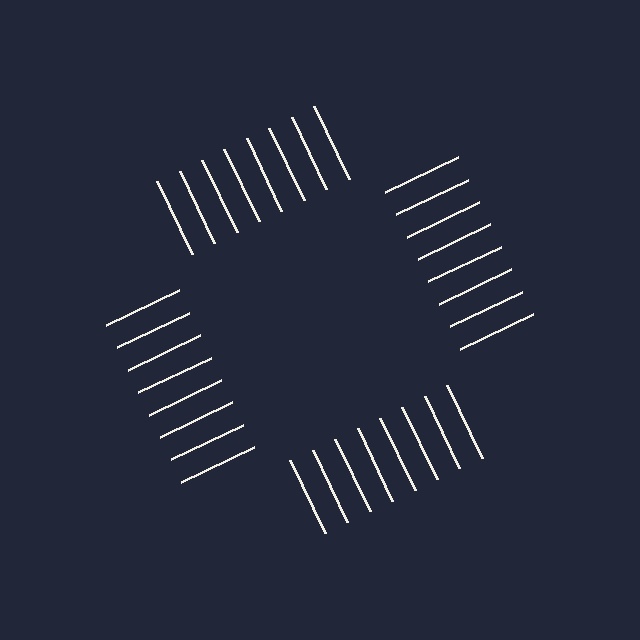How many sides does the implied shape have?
4 sides — the line-ends trace a square.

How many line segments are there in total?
32 — 8 along each of the 4 edges.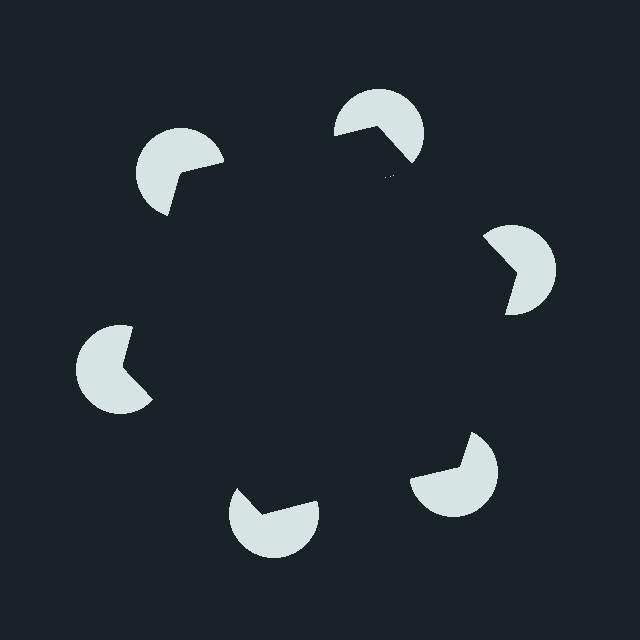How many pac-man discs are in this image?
There are 6 — one at each vertex of the illusory hexagon.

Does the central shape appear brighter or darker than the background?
It typically appears slightly darker than the background, even though no actual brightness change is drawn.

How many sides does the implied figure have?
6 sides.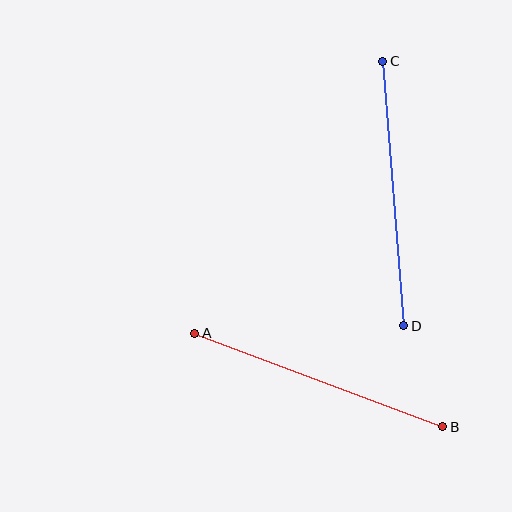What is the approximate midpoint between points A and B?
The midpoint is at approximately (319, 380) pixels.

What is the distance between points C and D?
The distance is approximately 265 pixels.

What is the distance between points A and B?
The distance is approximately 265 pixels.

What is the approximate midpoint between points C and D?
The midpoint is at approximately (393, 194) pixels.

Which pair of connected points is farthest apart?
Points C and D are farthest apart.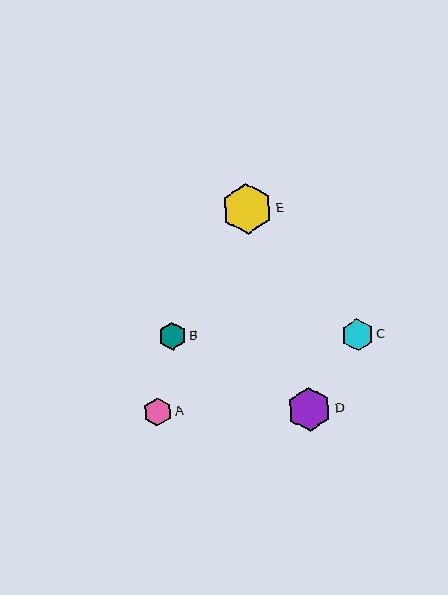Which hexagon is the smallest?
Hexagon B is the smallest with a size of approximately 27 pixels.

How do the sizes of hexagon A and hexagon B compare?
Hexagon A and hexagon B are approximately the same size.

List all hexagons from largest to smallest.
From largest to smallest: E, D, C, A, B.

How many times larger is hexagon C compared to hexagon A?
Hexagon C is approximately 1.1 times the size of hexagon A.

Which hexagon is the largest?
Hexagon E is the largest with a size of approximately 51 pixels.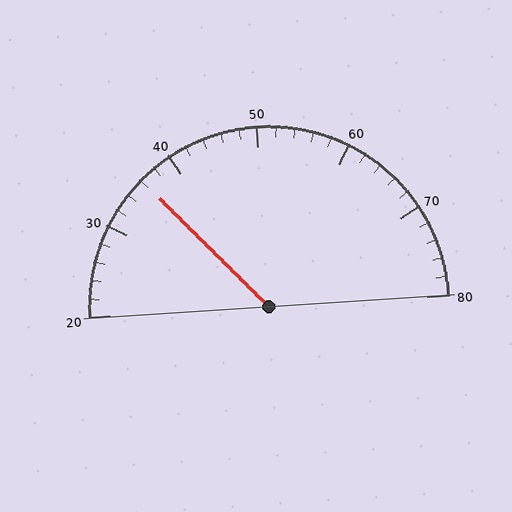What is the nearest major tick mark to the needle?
The nearest major tick mark is 40.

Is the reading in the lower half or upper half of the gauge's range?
The reading is in the lower half of the range (20 to 80).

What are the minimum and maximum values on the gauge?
The gauge ranges from 20 to 80.